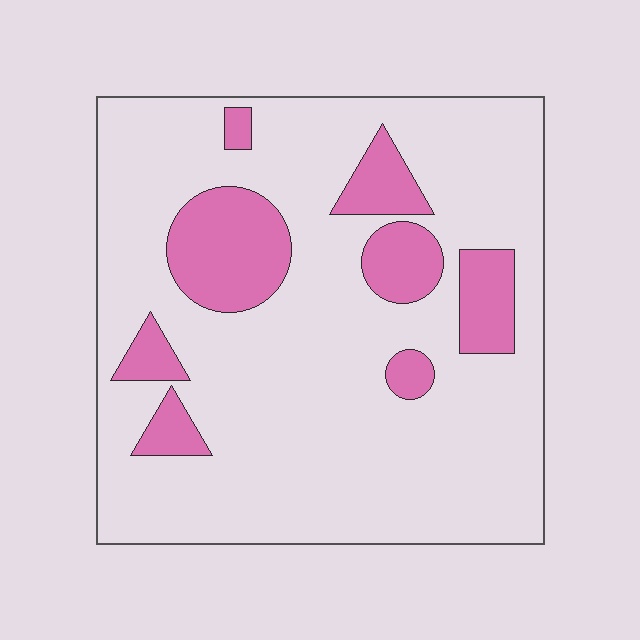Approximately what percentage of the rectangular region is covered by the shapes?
Approximately 20%.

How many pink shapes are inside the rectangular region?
8.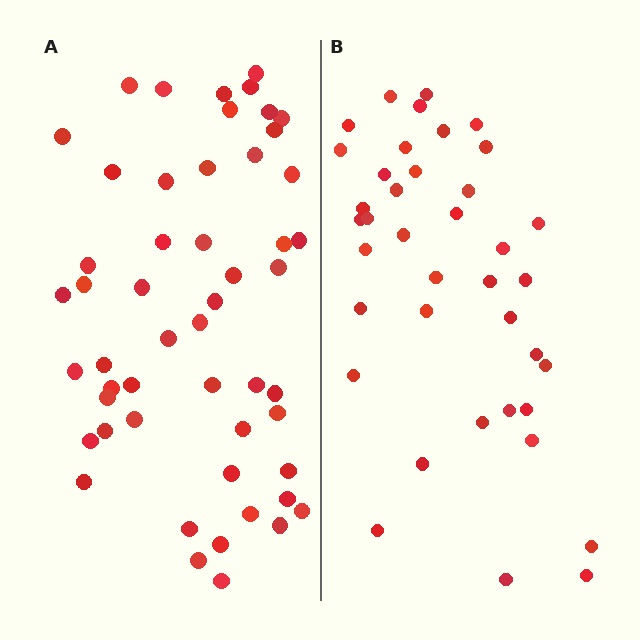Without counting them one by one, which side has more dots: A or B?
Region A (the left region) has more dots.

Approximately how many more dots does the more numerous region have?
Region A has approximately 15 more dots than region B.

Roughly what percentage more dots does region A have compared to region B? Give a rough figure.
About 35% more.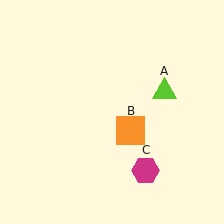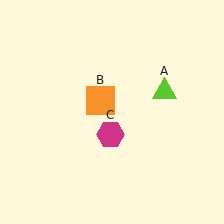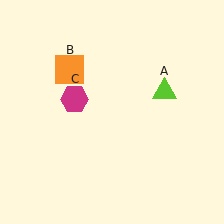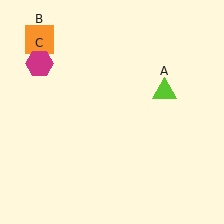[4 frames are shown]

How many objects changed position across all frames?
2 objects changed position: orange square (object B), magenta hexagon (object C).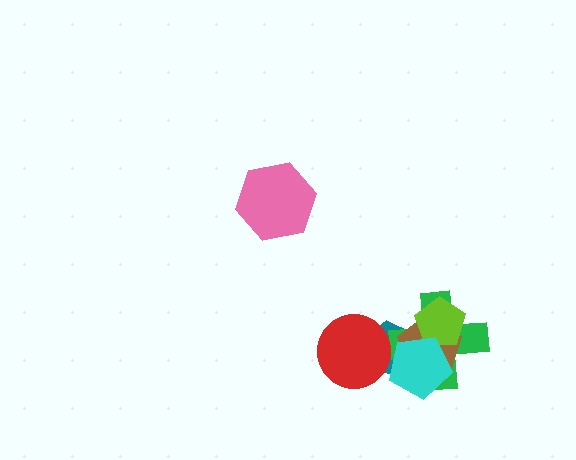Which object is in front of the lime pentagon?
The cyan pentagon is in front of the lime pentagon.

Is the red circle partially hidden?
No, no other shape covers it.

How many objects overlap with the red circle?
1 object overlaps with the red circle.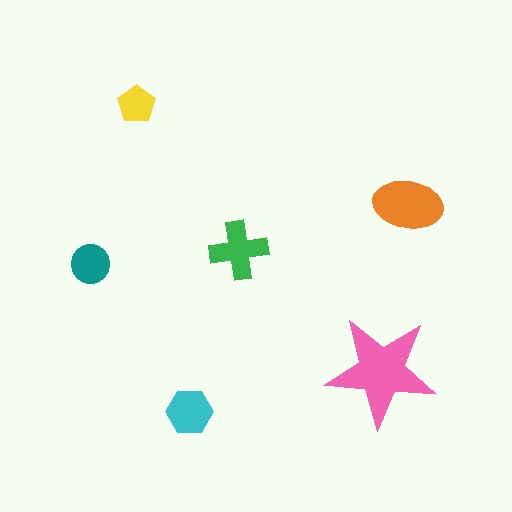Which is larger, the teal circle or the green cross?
The green cross.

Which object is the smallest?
The yellow pentagon.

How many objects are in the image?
There are 6 objects in the image.